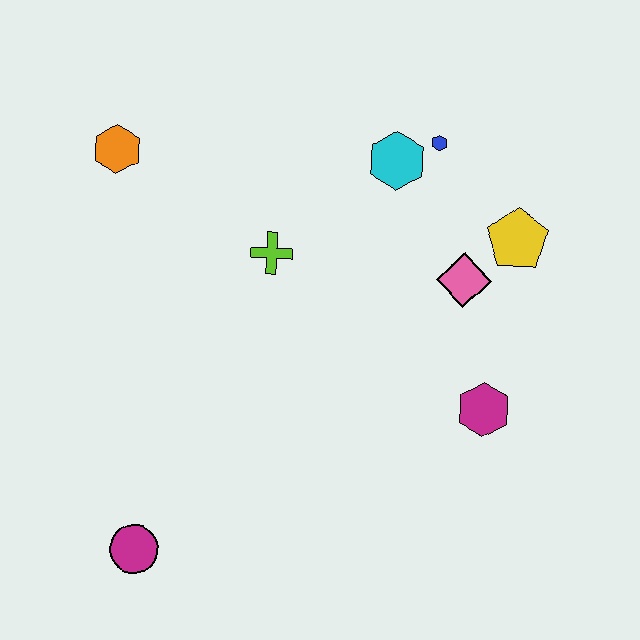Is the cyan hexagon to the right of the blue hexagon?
No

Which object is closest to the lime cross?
The cyan hexagon is closest to the lime cross.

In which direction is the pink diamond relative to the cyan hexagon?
The pink diamond is below the cyan hexagon.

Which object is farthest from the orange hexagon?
The magenta hexagon is farthest from the orange hexagon.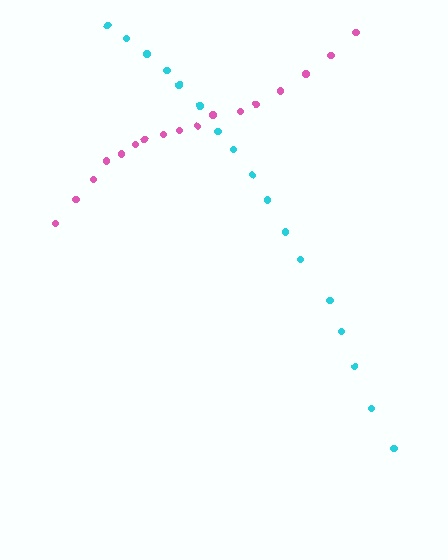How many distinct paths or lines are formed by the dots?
There are 2 distinct paths.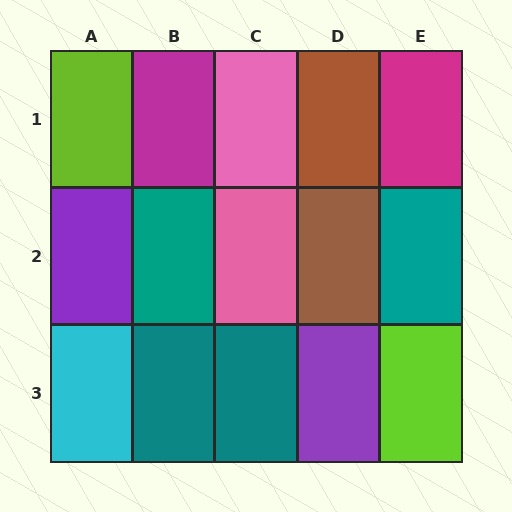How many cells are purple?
2 cells are purple.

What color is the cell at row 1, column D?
Brown.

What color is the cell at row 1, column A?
Lime.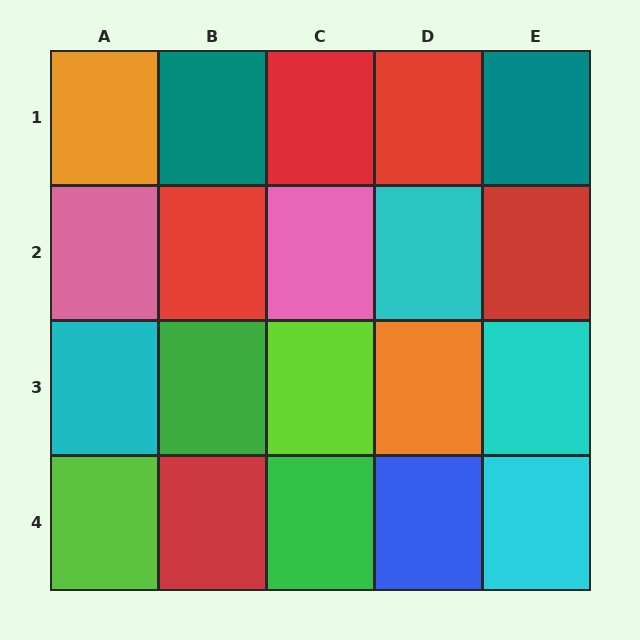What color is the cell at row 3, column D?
Orange.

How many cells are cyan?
4 cells are cyan.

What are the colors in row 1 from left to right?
Orange, teal, red, red, teal.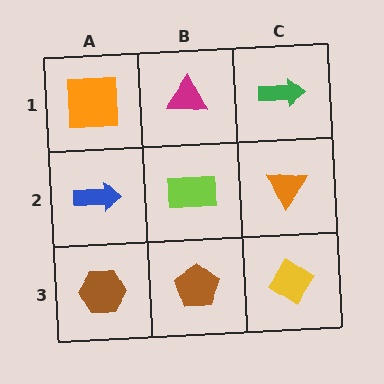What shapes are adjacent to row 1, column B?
A lime rectangle (row 2, column B), an orange square (row 1, column A), a green arrow (row 1, column C).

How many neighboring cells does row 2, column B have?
4.